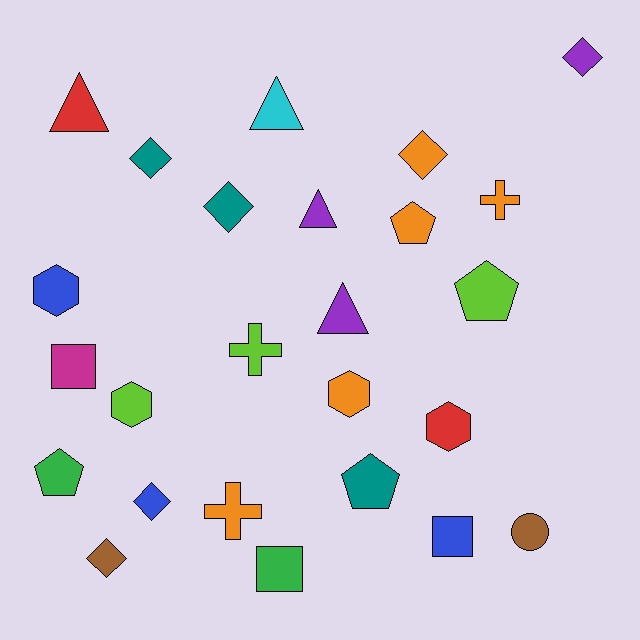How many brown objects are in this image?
There are 2 brown objects.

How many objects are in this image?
There are 25 objects.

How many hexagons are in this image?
There are 4 hexagons.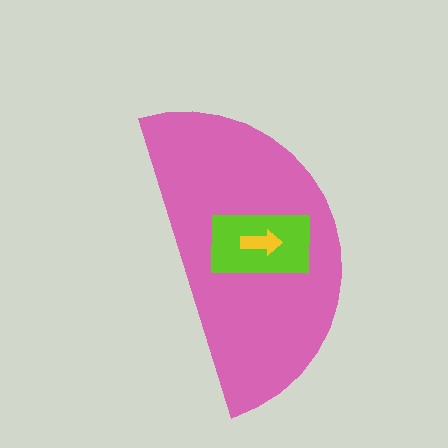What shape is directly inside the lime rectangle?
The yellow arrow.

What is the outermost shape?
The pink semicircle.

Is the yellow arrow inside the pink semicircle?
Yes.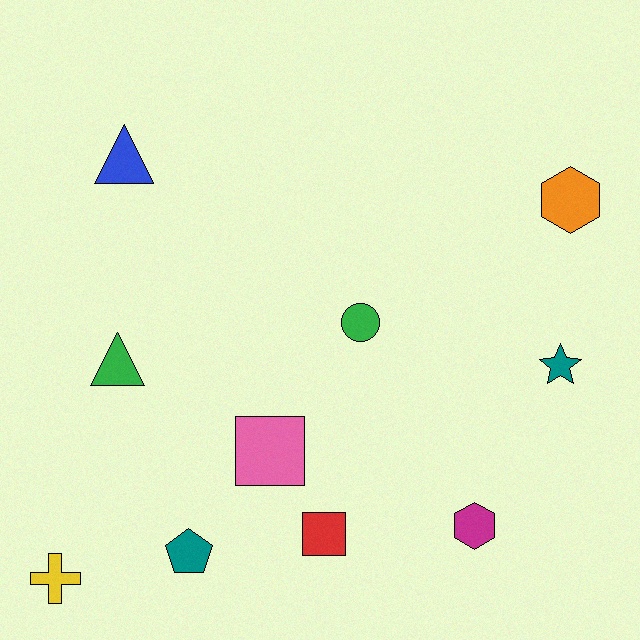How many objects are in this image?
There are 10 objects.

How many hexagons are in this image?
There are 2 hexagons.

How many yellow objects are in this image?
There is 1 yellow object.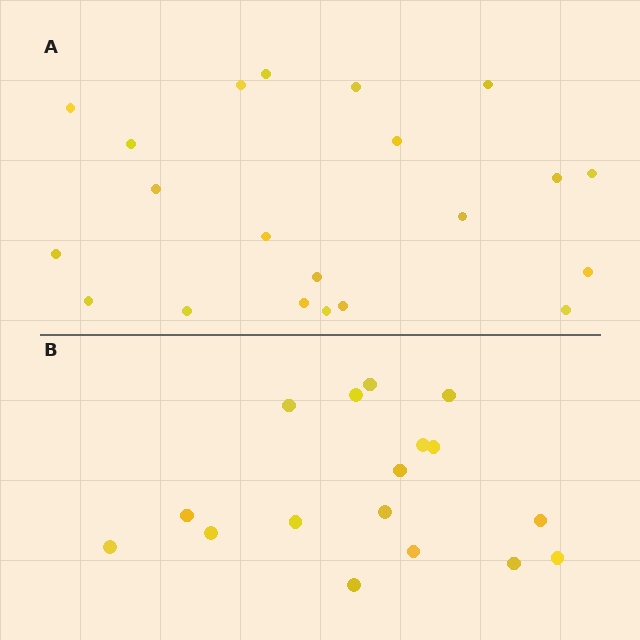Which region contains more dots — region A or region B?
Region A (the top region) has more dots.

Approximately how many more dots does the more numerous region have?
Region A has about 4 more dots than region B.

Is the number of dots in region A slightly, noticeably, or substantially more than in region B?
Region A has only slightly more — the two regions are fairly close. The ratio is roughly 1.2 to 1.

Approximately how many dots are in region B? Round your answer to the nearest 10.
About 20 dots. (The exact count is 17, which rounds to 20.)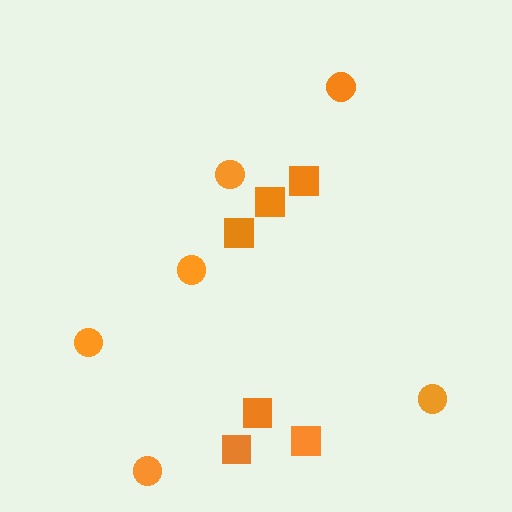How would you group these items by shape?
There are 2 groups: one group of squares (6) and one group of circles (6).